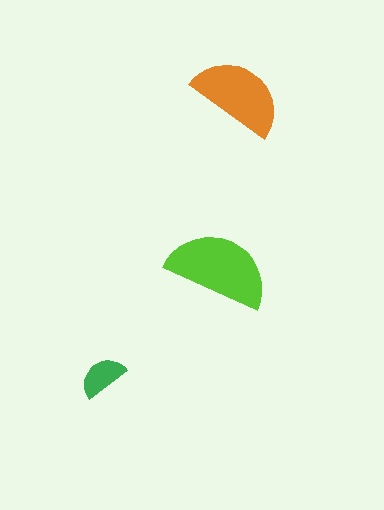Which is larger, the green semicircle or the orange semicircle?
The orange one.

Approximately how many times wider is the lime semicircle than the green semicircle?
About 2 times wider.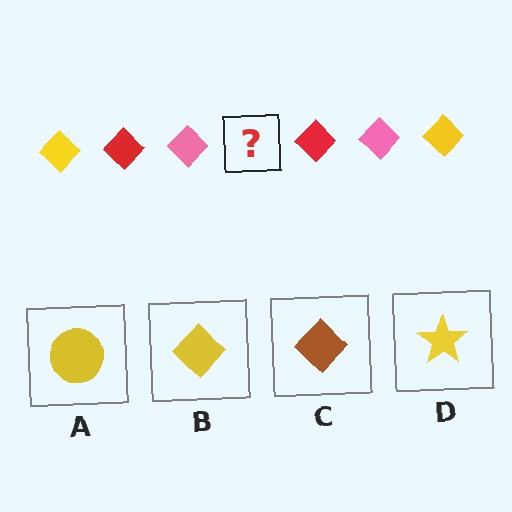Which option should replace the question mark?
Option B.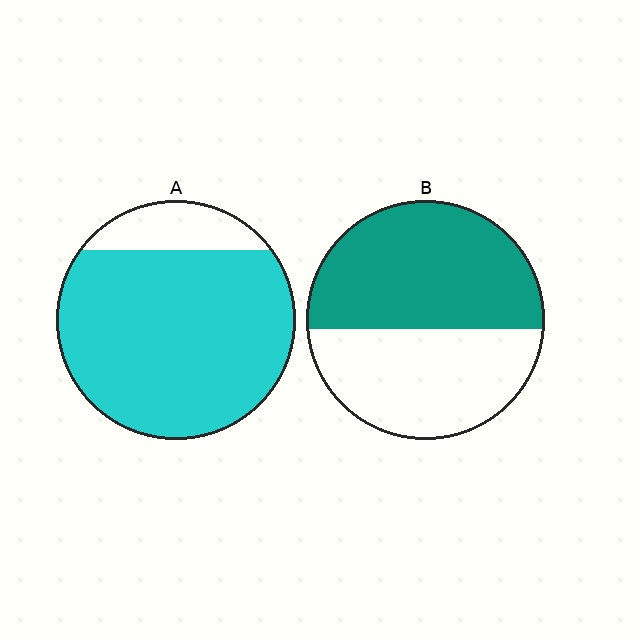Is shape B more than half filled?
Yes.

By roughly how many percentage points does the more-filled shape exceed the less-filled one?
By roughly 30 percentage points (A over B).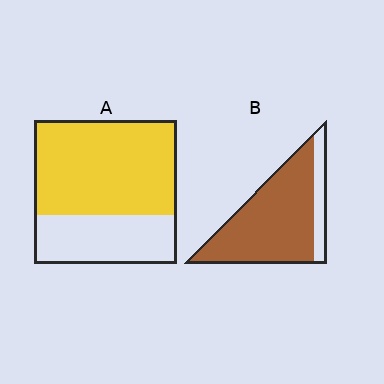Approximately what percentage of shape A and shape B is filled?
A is approximately 65% and B is approximately 85%.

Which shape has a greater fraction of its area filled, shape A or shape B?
Shape B.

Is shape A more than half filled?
Yes.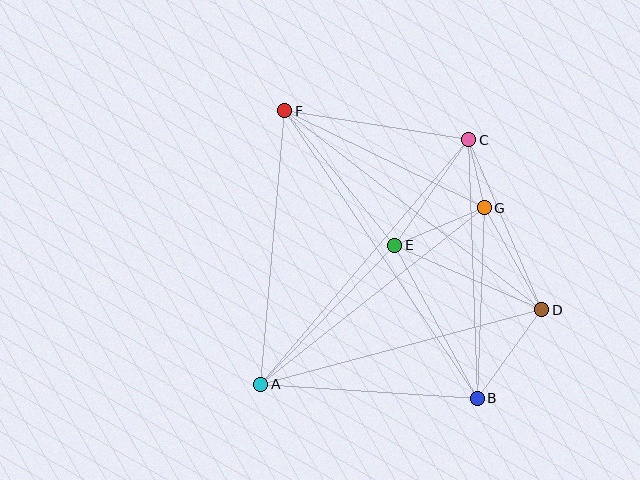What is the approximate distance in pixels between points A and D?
The distance between A and D is approximately 291 pixels.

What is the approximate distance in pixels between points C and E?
The distance between C and E is approximately 129 pixels.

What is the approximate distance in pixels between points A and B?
The distance between A and B is approximately 217 pixels.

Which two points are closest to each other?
Points C and G are closest to each other.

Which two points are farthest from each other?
Points B and F are farthest from each other.